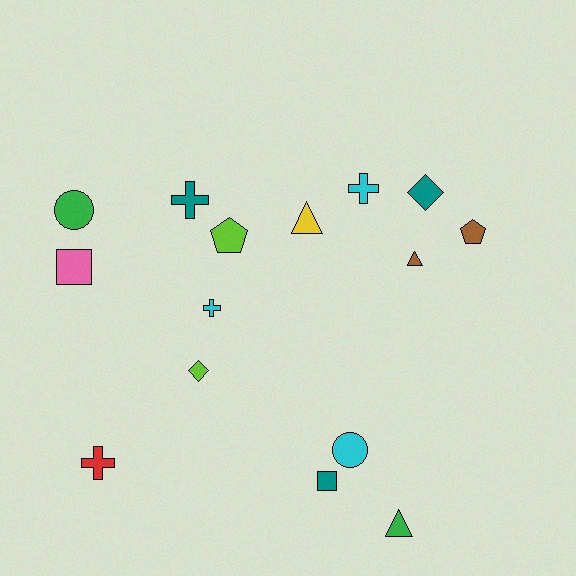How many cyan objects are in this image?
There are 3 cyan objects.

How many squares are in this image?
There are 2 squares.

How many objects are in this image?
There are 15 objects.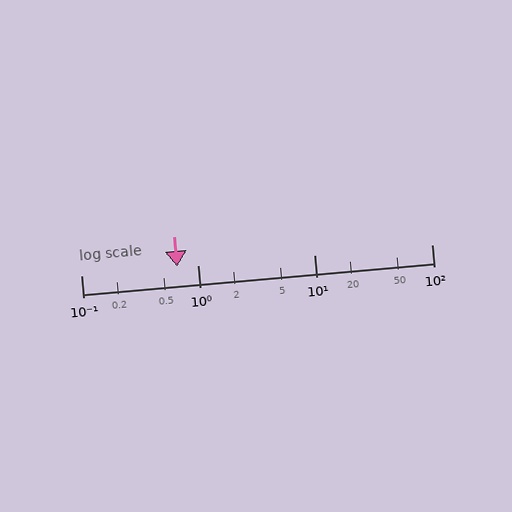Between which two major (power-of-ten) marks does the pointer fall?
The pointer is between 0.1 and 1.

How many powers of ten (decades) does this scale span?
The scale spans 3 decades, from 0.1 to 100.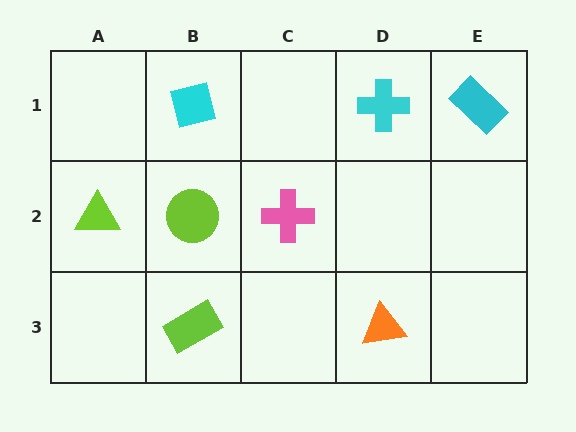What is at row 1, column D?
A cyan cross.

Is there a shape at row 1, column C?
No, that cell is empty.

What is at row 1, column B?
A cyan square.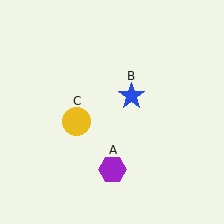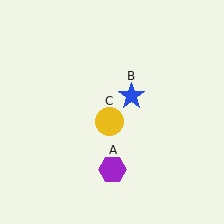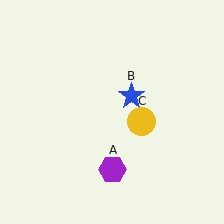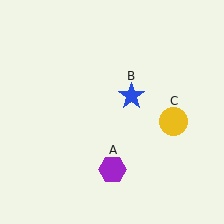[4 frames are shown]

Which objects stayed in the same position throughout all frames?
Purple hexagon (object A) and blue star (object B) remained stationary.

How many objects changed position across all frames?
1 object changed position: yellow circle (object C).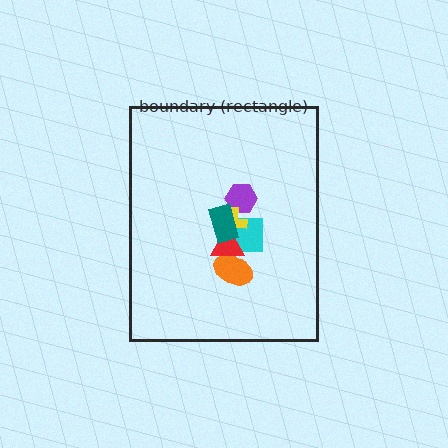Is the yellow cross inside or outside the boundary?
Inside.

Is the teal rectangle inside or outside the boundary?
Inside.